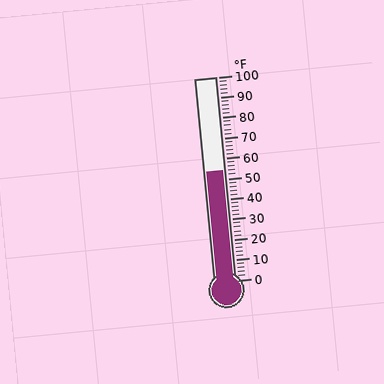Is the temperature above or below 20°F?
The temperature is above 20°F.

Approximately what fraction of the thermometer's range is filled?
The thermometer is filled to approximately 55% of its range.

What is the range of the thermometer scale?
The thermometer scale ranges from 0°F to 100°F.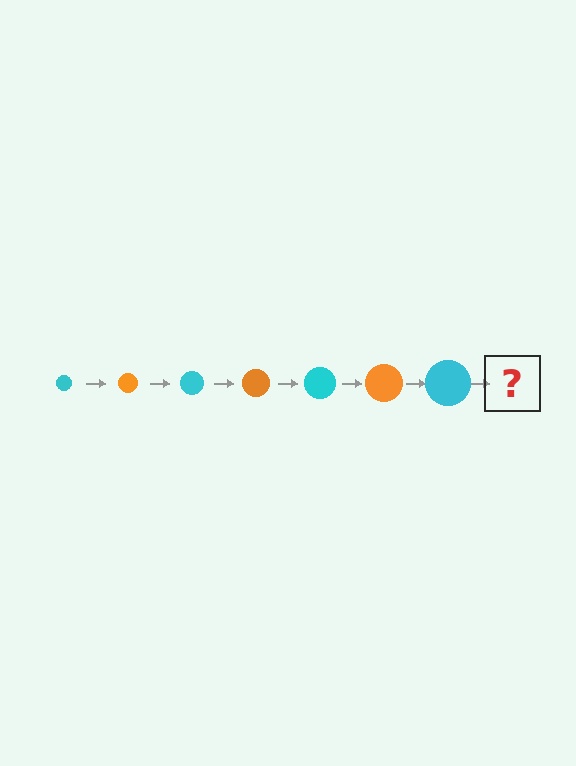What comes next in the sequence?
The next element should be an orange circle, larger than the previous one.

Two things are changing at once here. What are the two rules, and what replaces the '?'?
The two rules are that the circle grows larger each step and the color cycles through cyan and orange. The '?' should be an orange circle, larger than the previous one.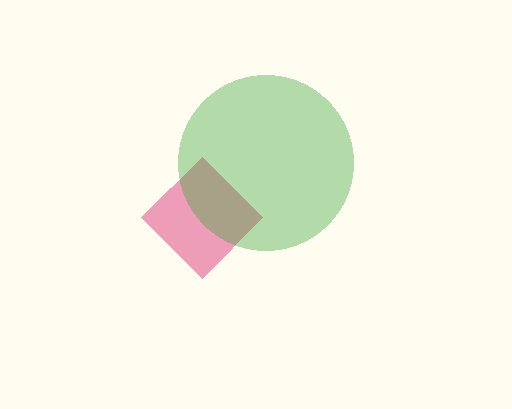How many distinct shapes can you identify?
There are 2 distinct shapes: a pink diamond, a green circle.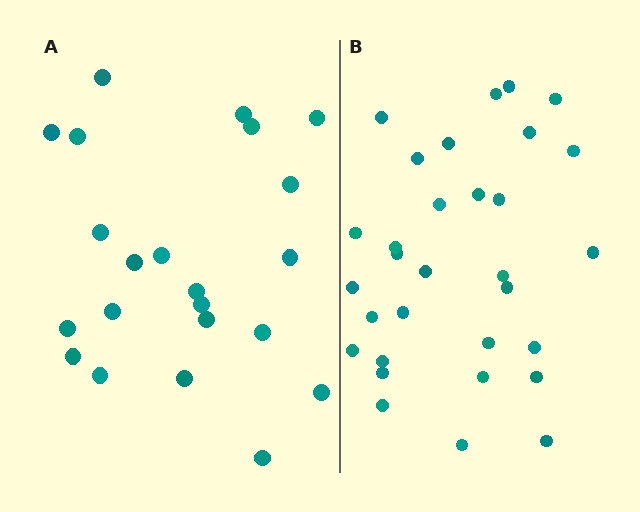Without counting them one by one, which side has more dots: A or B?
Region B (the right region) has more dots.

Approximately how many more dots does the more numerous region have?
Region B has roughly 8 or so more dots than region A.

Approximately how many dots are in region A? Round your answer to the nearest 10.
About 20 dots. (The exact count is 22, which rounds to 20.)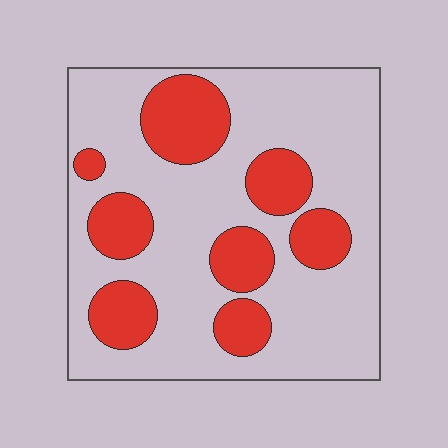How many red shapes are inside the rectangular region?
8.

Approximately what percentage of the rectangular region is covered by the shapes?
Approximately 30%.